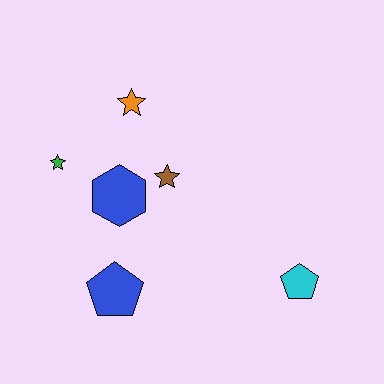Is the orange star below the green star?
No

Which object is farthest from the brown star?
The cyan pentagon is farthest from the brown star.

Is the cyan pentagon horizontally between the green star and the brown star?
No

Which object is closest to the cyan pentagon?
The brown star is closest to the cyan pentagon.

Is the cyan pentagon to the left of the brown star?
No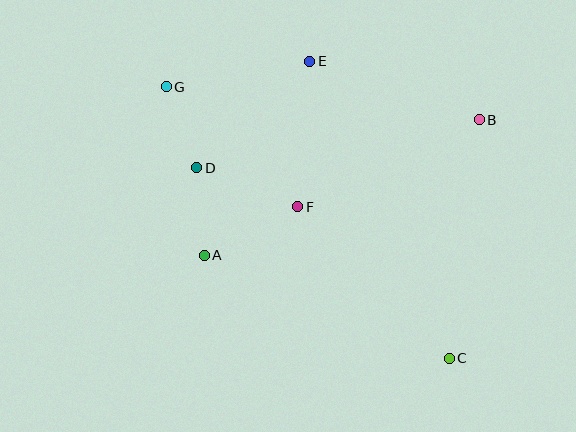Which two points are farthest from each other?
Points C and G are farthest from each other.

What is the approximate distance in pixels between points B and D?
The distance between B and D is approximately 287 pixels.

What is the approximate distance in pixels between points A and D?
The distance between A and D is approximately 88 pixels.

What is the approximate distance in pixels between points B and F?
The distance between B and F is approximately 201 pixels.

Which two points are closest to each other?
Points D and G are closest to each other.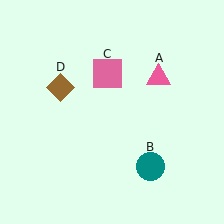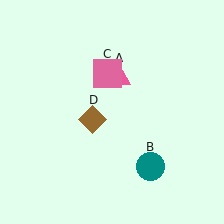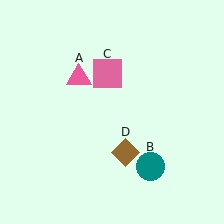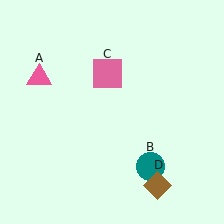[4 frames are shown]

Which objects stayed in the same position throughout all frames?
Teal circle (object B) and pink square (object C) remained stationary.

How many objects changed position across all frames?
2 objects changed position: pink triangle (object A), brown diamond (object D).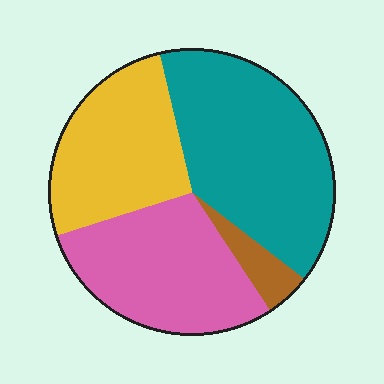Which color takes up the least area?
Brown, at roughly 5%.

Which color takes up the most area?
Teal, at roughly 40%.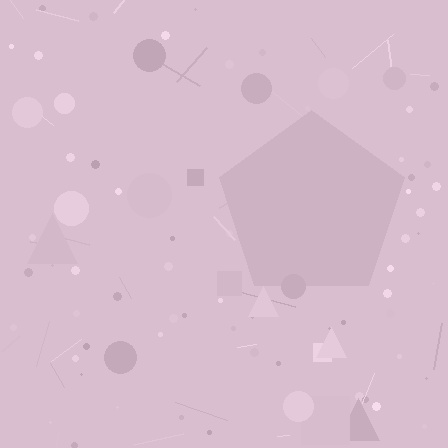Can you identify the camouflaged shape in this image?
The camouflaged shape is a pentagon.